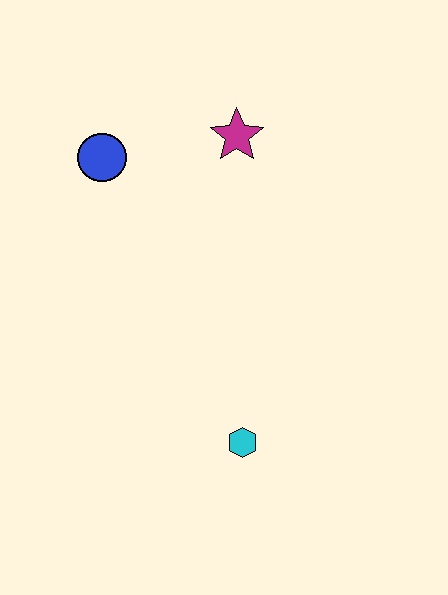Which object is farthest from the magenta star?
The cyan hexagon is farthest from the magenta star.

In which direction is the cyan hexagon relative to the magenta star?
The cyan hexagon is below the magenta star.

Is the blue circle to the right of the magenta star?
No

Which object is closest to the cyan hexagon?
The magenta star is closest to the cyan hexagon.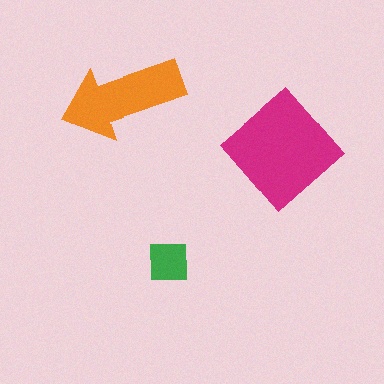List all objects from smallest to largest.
The green square, the orange arrow, the magenta diamond.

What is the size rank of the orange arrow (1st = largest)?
2nd.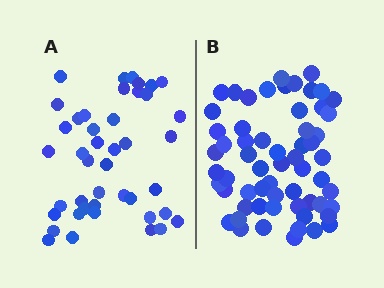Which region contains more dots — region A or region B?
Region B (the right region) has more dots.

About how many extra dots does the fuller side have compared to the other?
Region B has approximately 15 more dots than region A.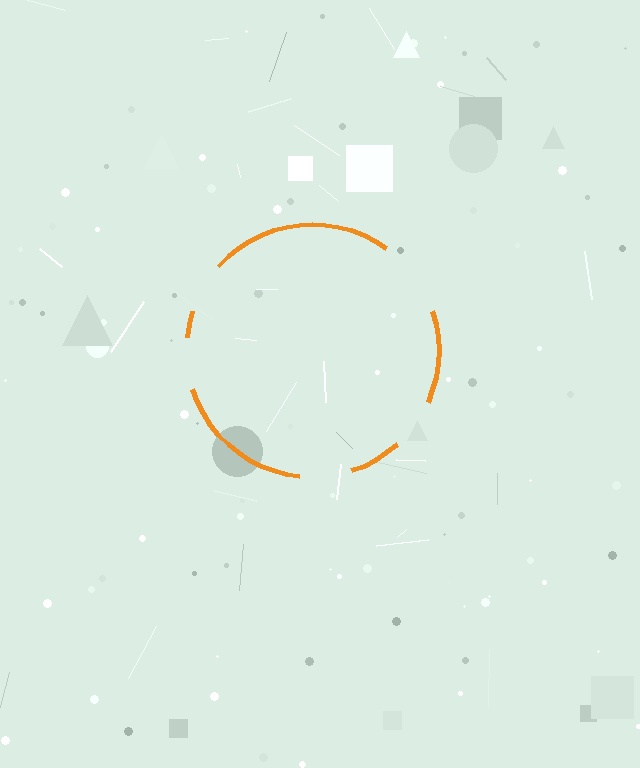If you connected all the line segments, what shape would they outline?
They would outline a circle.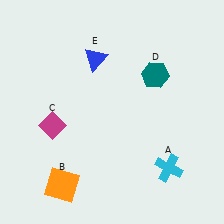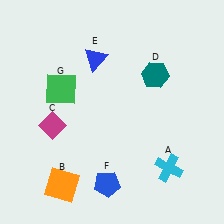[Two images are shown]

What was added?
A blue pentagon (F), a green square (G) were added in Image 2.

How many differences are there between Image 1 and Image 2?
There are 2 differences between the two images.